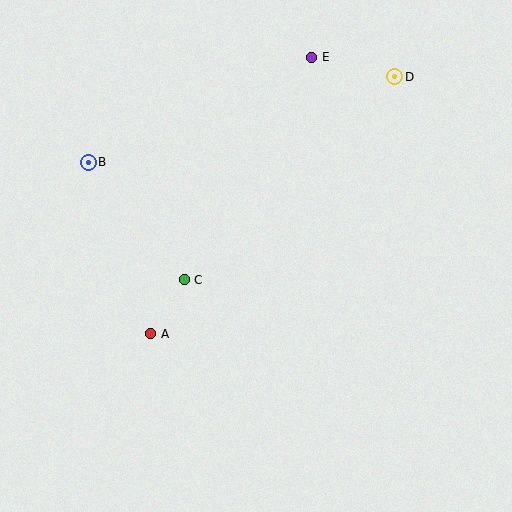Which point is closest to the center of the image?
Point C at (184, 280) is closest to the center.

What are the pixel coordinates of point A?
Point A is at (151, 334).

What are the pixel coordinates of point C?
Point C is at (184, 280).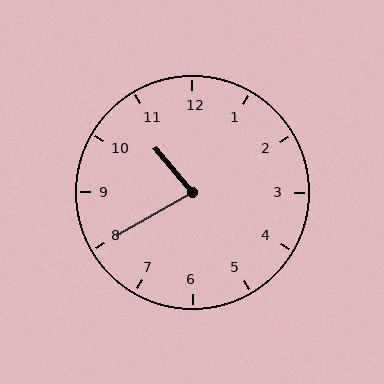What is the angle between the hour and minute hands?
Approximately 80 degrees.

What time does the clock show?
10:40.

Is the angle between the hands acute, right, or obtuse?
It is acute.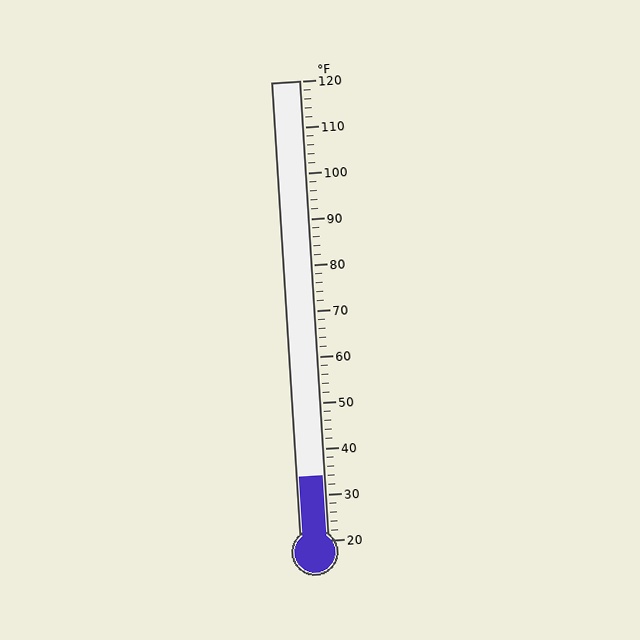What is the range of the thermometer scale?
The thermometer scale ranges from 20°F to 120°F.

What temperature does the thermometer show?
The thermometer shows approximately 34°F.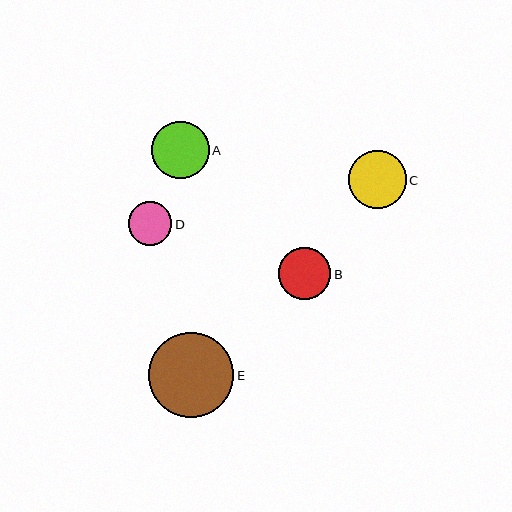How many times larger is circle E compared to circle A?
Circle E is approximately 1.5 times the size of circle A.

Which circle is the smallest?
Circle D is the smallest with a size of approximately 44 pixels.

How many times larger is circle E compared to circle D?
Circle E is approximately 1.9 times the size of circle D.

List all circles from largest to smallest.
From largest to smallest: E, C, A, B, D.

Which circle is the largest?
Circle E is the largest with a size of approximately 85 pixels.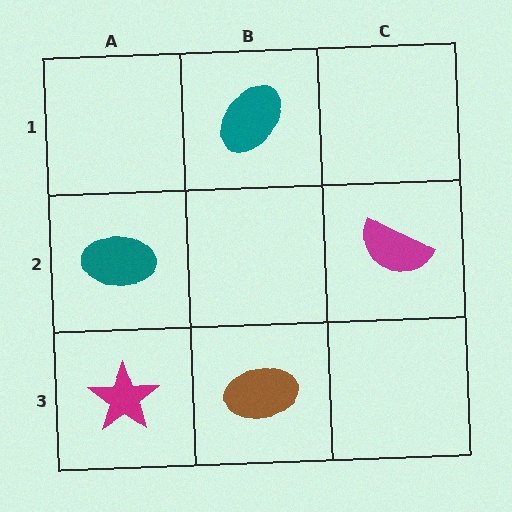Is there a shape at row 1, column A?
No, that cell is empty.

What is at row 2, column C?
A magenta semicircle.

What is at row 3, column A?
A magenta star.